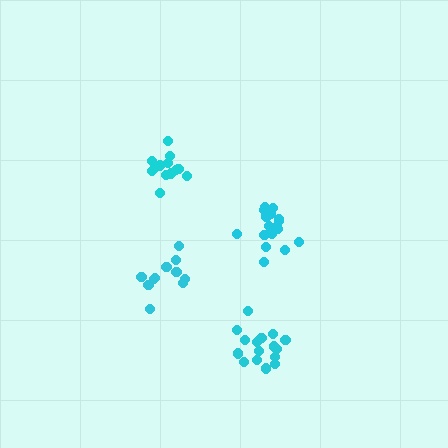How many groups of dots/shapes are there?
There are 4 groups.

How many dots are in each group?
Group 1: 13 dots, Group 2: 16 dots, Group 3: 11 dots, Group 4: 17 dots (57 total).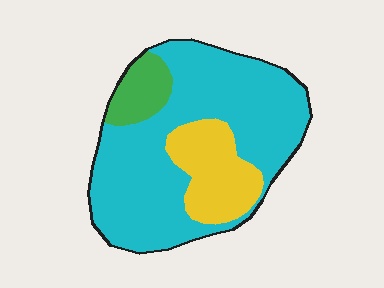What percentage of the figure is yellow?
Yellow covers roughly 20% of the figure.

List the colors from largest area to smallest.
From largest to smallest: cyan, yellow, green.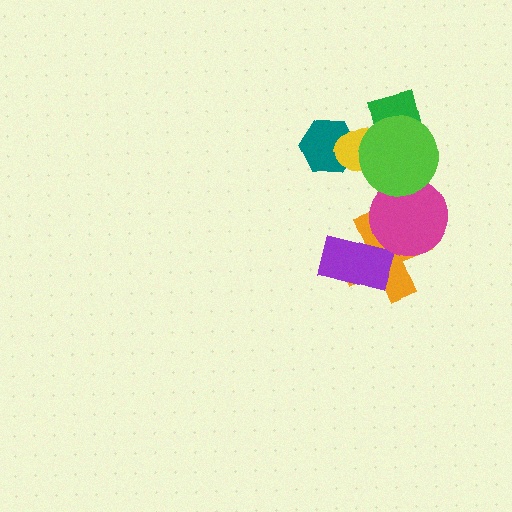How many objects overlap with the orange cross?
2 objects overlap with the orange cross.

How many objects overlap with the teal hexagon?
1 object overlaps with the teal hexagon.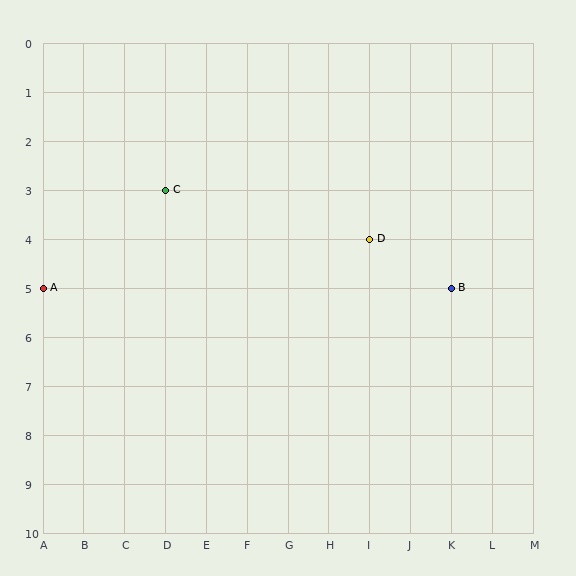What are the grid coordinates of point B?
Point B is at grid coordinates (K, 5).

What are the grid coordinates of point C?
Point C is at grid coordinates (D, 3).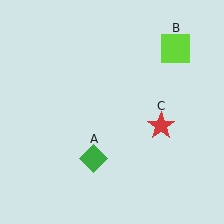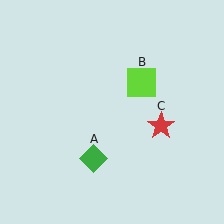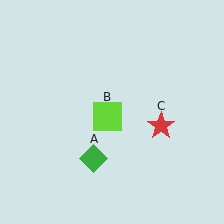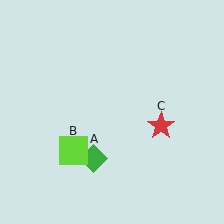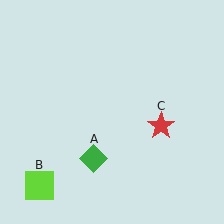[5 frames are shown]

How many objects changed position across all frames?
1 object changed position: lime square (object B).